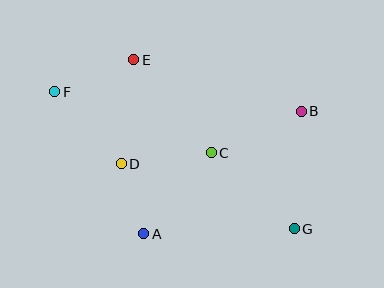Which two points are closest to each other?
Points A and D are closest to each other.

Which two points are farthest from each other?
Points F and G are farthest from each other.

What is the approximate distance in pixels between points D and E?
The distance between D and E is approximately 105 pixels.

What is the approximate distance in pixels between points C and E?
The distance between C and E is approximately 122 pixels.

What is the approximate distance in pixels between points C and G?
The distance between C and G is approximately 112 pixels.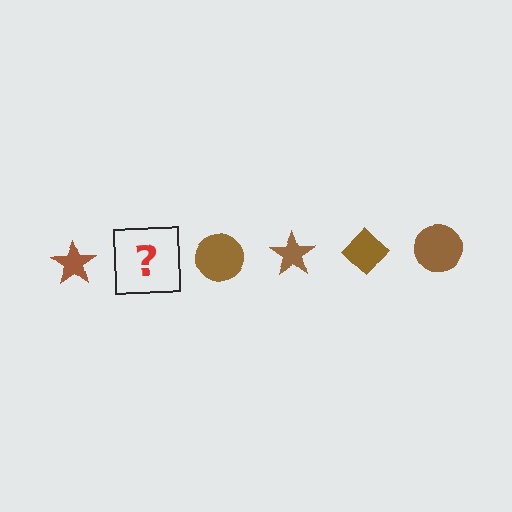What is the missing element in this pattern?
The missing element is a brown diamond.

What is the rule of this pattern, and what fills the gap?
The rule is that the pattern cycles through star, diamond, circle shapes in brown. The gap should be filled with a brown diamond.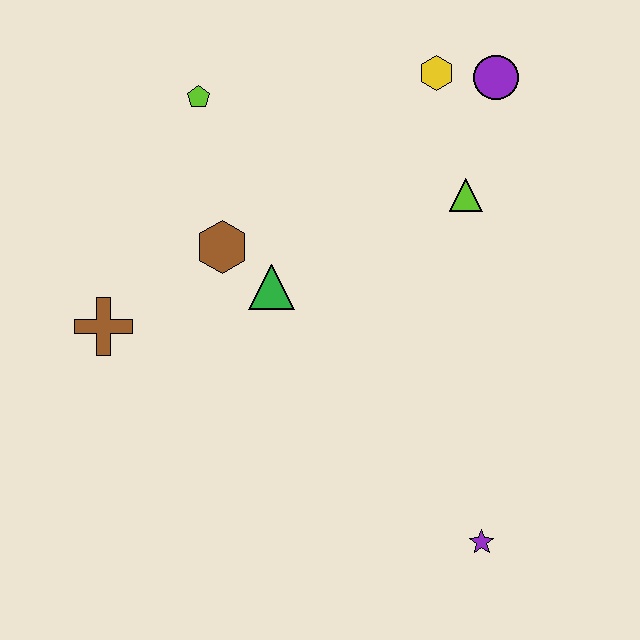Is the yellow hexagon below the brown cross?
No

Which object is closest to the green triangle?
The brown hexagon is closest to the green triangle.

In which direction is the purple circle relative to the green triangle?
The purple circle is to the right of the green triangle.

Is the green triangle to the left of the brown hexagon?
No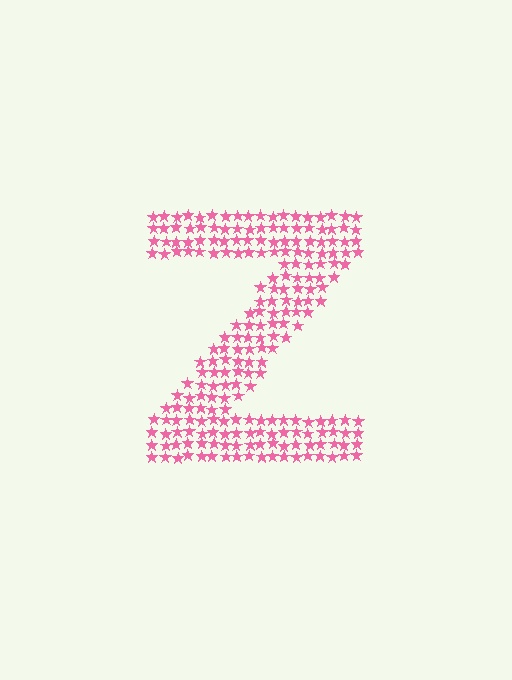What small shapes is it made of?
It is made of small stars.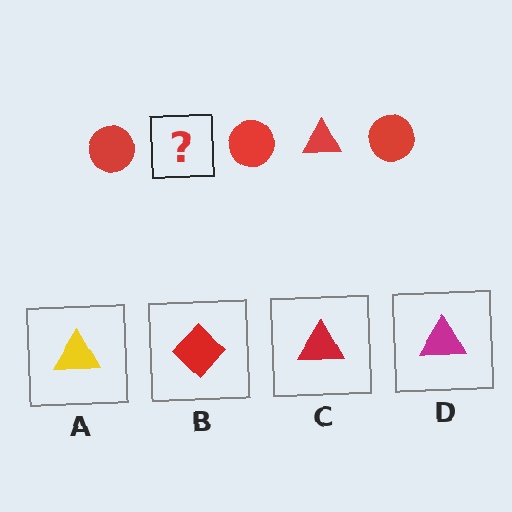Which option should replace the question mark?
Option C.